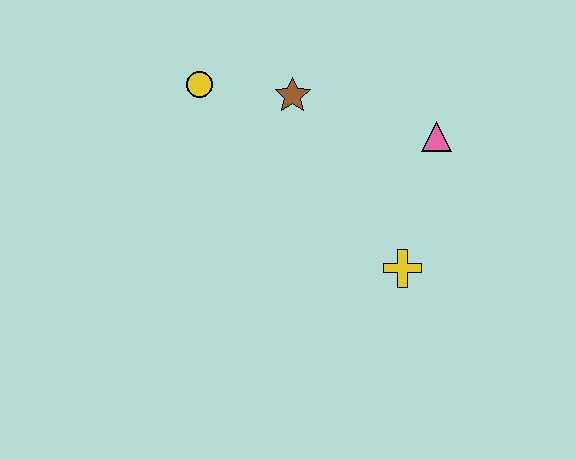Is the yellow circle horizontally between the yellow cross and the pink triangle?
No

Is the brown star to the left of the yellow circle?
No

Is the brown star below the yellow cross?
No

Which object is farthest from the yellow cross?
The yellow circle is farthest from the yellow cross.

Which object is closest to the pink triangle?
The yellow cross is closest to the pink triangle.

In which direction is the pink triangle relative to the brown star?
The pink triangle is to the right of the brown star.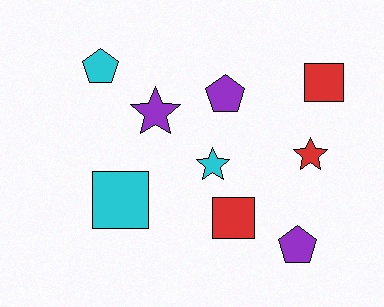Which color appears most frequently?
Cyan, with 3 objects.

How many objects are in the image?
There are 9 objects.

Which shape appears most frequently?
Square, with 3 objects.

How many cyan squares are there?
There is 1 cyan square.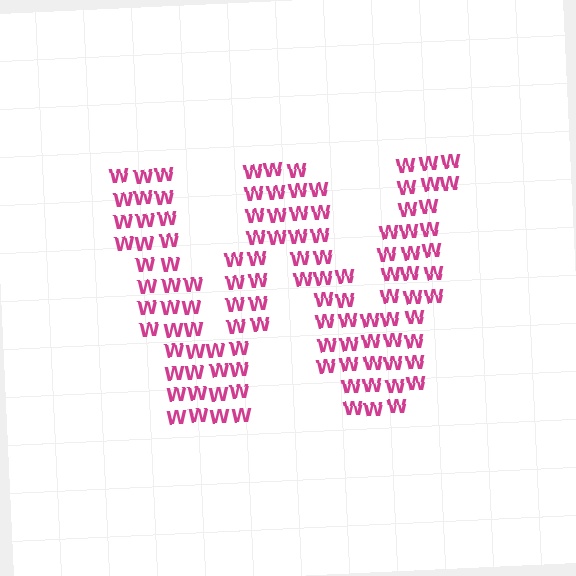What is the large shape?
The large shape is the letter W.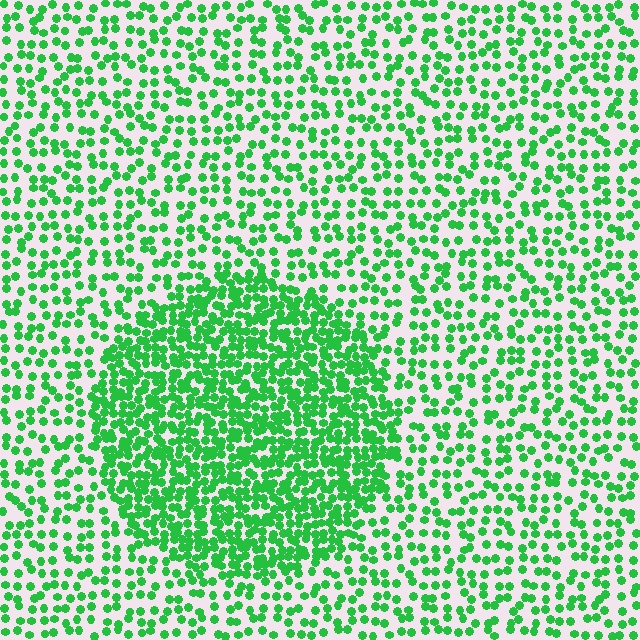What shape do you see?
I see a circle.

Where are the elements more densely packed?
The elements are more densely packed inside the circle boundary.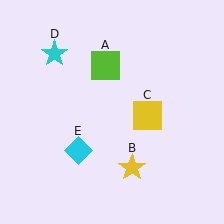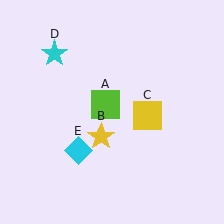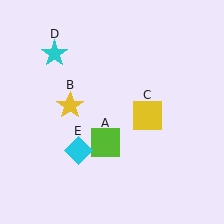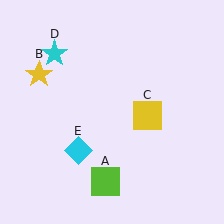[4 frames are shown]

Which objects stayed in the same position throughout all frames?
Yellow square (object C) and cyan star (object D) and cyan diamond (object E) remained stationary.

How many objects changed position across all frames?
2 objects changed position: lime square (object A), yellow star (object B).